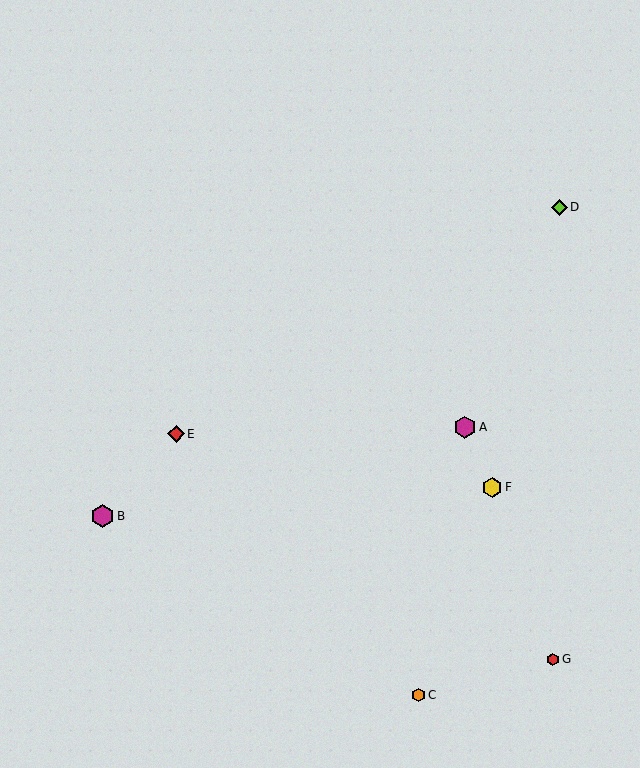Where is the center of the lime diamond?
The center of the lime diamond is at (559, 207).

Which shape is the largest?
The magenta hexagon (labeled B) is the largest.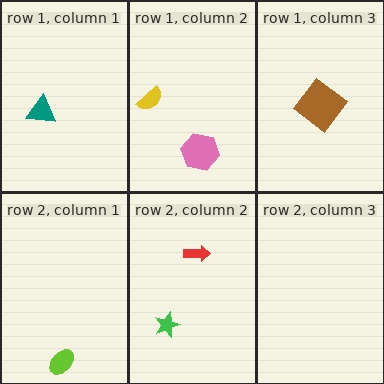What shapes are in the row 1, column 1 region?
The teal triangle.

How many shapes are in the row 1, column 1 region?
1.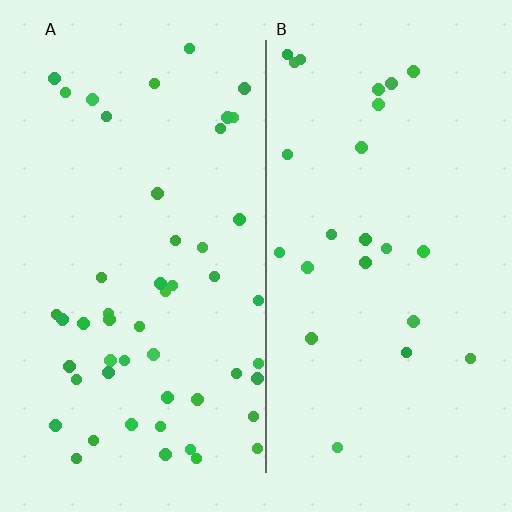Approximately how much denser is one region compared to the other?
Approximately 2.0× — region A over region B.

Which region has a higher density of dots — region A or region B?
A (the left).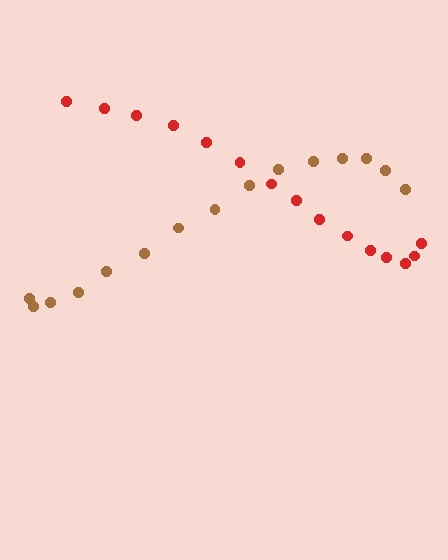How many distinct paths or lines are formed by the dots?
There are 2 distinct paths.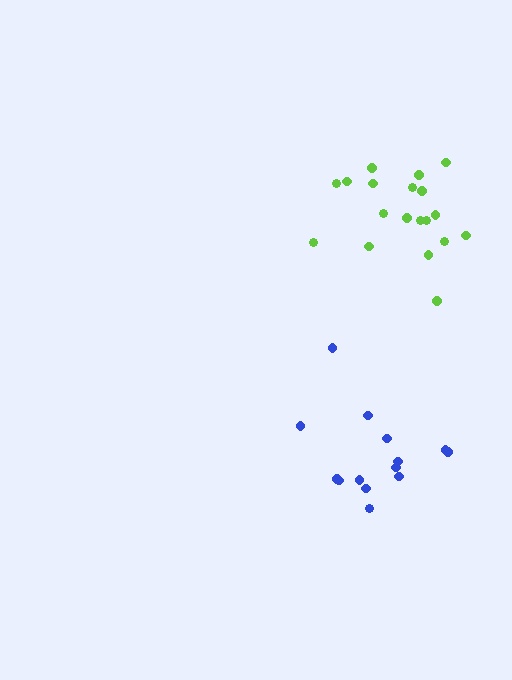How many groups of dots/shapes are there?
There are 2 groups.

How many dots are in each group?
Group 1: 14 dots, Group 2: 19 dots (33 total).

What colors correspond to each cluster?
The clusters are colored: blue, lime.